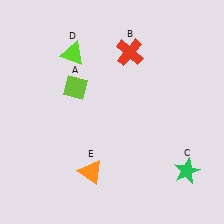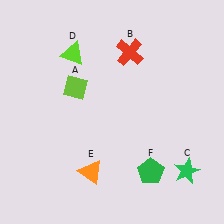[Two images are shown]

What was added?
A green pentagon (F) was added in Image 2.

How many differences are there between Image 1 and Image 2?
There is 1 difference between the two images.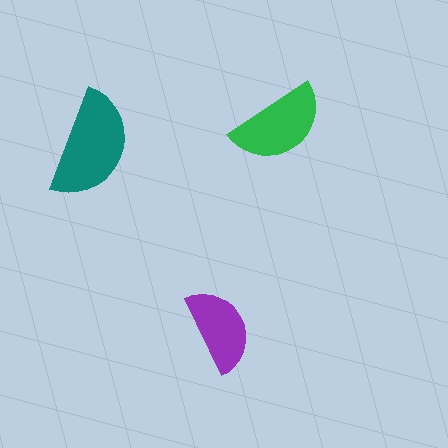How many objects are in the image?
There are 3 objects in the image.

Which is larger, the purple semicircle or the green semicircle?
The green one.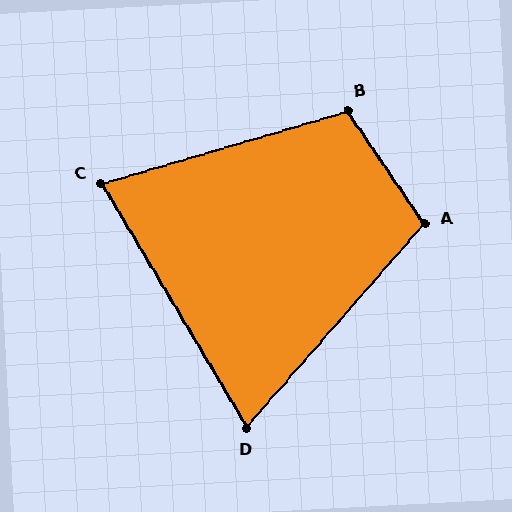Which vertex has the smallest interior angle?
D, at approximately 72 degrees.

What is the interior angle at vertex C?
Approximately 75 degrees (acute).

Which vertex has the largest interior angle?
B, at approximately 108 degrees.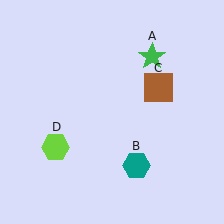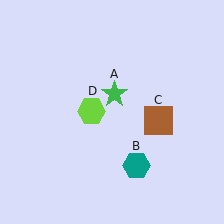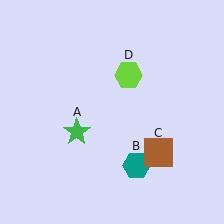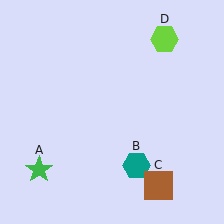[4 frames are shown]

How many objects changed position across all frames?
3 objects changed position: green star (object A), brown square (object C), lime hexagon (object D).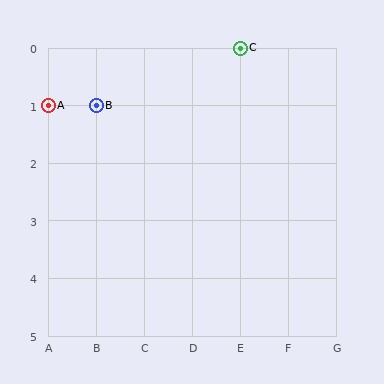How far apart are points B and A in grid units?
Points B and A are 1 column apart.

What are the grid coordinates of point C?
Point C is at grid coordinates (E, 0).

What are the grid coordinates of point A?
Point A is at grid coordinates (A, 1).